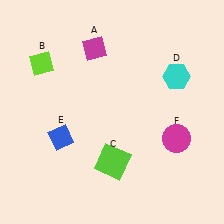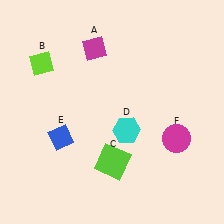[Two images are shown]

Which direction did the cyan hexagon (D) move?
The cyan hexagon (D) moved down.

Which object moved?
The cyan hexagon (D) moved down.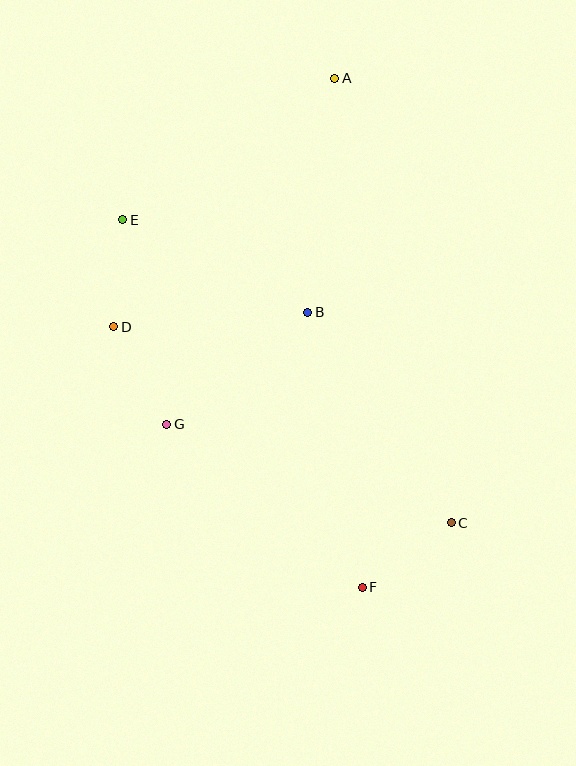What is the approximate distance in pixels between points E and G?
The distance between E and G is approximately 209 pixels.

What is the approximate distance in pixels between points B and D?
The distance between B and D is approximately 195 pixels.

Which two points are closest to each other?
Points D and E are closest to each other.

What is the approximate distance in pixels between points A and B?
The distance between A and B is approximately 236 pixels.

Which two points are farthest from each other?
Points A and F are farthest from each other.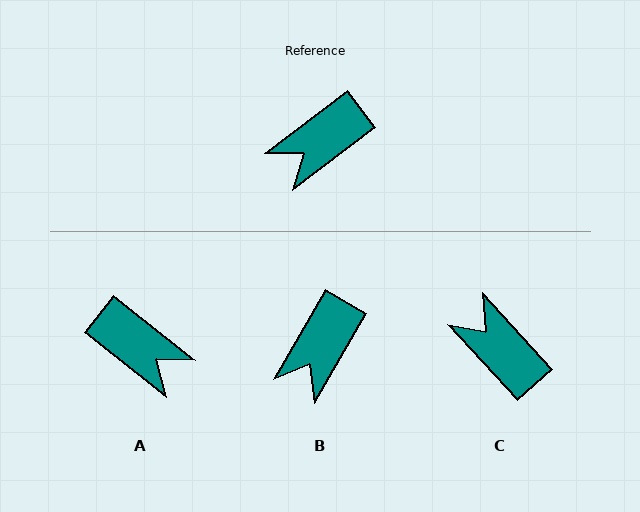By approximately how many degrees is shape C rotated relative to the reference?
Approximately 85 degrees clockwise.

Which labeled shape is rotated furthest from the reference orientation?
A, about 104 degrees away.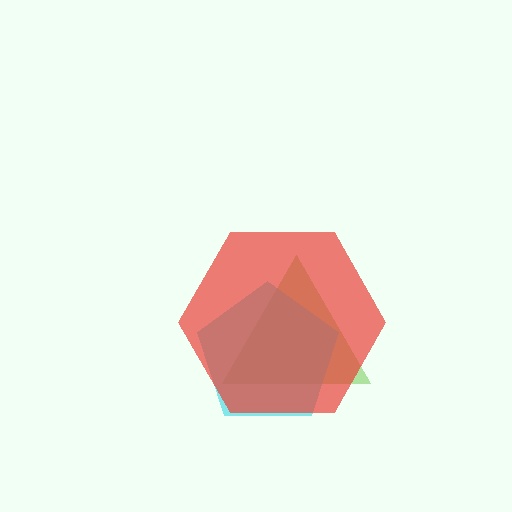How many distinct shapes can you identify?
There are 3 distinct shapes: a lime triangle, a cyan pentagon, a red hexagon.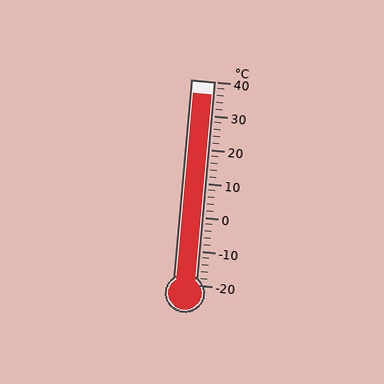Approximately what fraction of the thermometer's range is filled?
The thermometer is filled to approximately 95% of its range.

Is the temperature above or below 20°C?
The temperature is above 20°C.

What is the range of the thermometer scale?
The thermometer scale ranges from -20°C to 40°C.